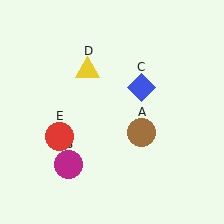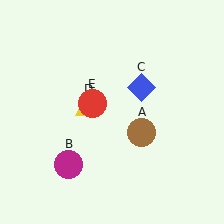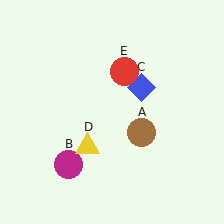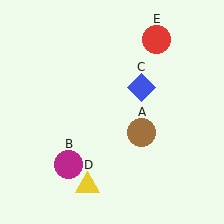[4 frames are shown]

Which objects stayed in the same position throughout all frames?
Brown circle (object A) and magenta circle (object B) and blue diamond (object C) remained stationary.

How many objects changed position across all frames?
2 objects changed position: yellow triangle (object D), red circle (object E).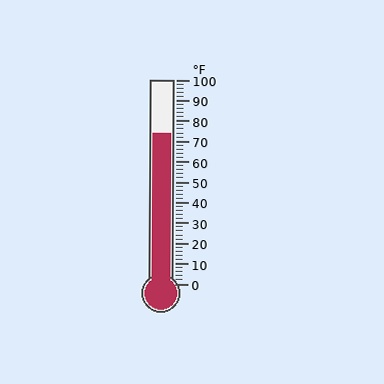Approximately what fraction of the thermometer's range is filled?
The thermometer is filled to approximately 75% of its range.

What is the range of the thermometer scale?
The thermometer scale ranges from 0°F to 100°F.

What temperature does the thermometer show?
The thermometer shows approximately 74°F.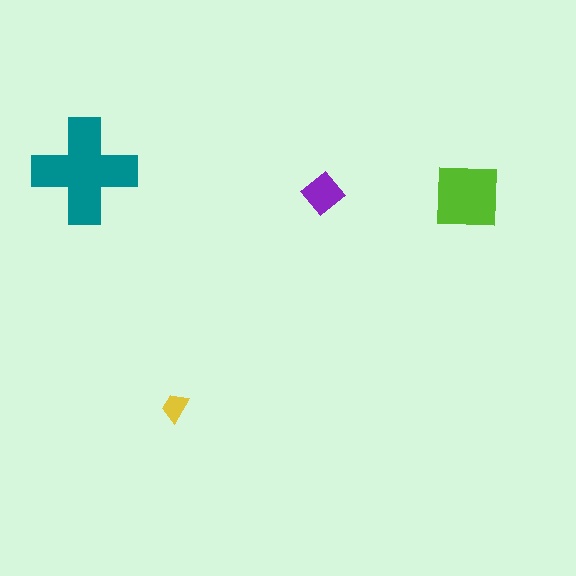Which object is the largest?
The teal cross.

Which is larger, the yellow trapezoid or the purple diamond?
The purple diamond.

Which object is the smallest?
The yellow trapezoid.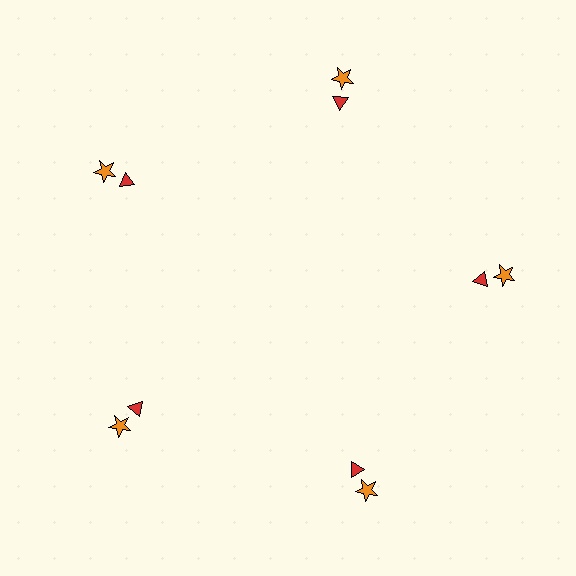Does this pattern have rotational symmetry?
Yes, this pattern has 5-fold rotational symmetry. It looks the same after rotating 72 degrees around the center.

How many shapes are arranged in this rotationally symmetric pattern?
There are 10 shapes, arranged in 5 groups of 2.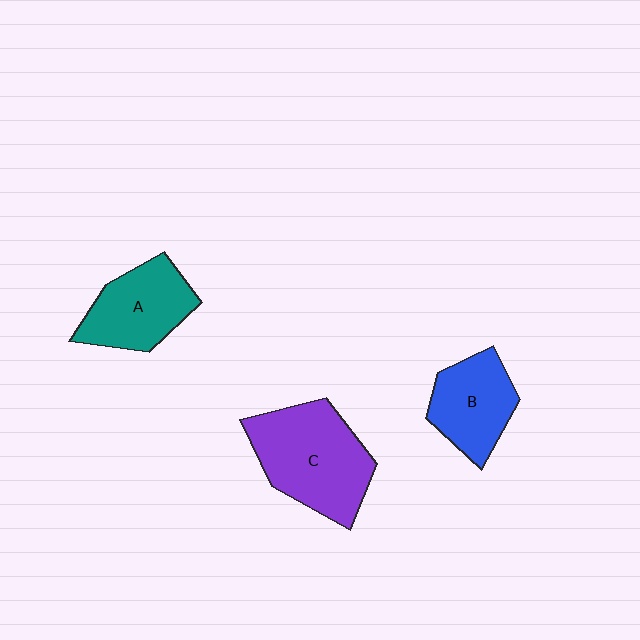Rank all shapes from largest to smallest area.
From largest to smallest: C (purple), A (teal), B (blue).